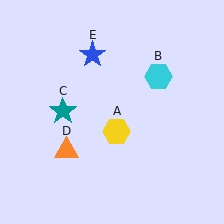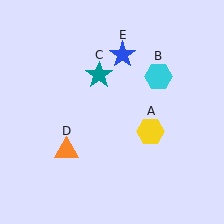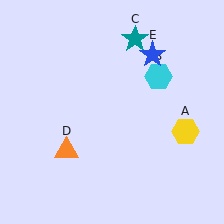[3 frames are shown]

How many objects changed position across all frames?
3 objects changed position: yellow hexagon (object A), teal star (object C), blue star (object E).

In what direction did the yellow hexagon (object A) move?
The yellow hexagon (object A) moved right.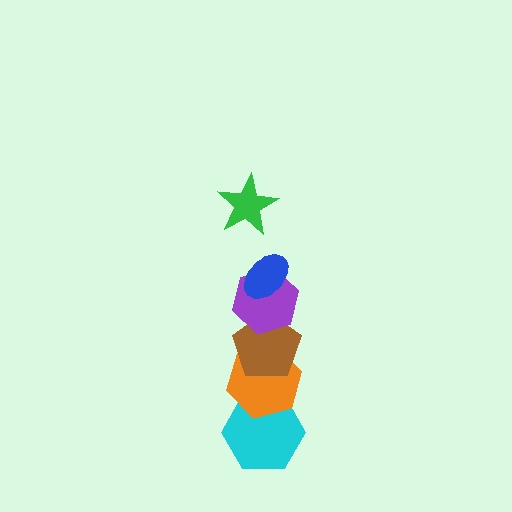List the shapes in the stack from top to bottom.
From top to bottom: the green star, the blue ellipse, the purple hexagon, the brown pentagon, the orange hexagon, the cyan hexagon.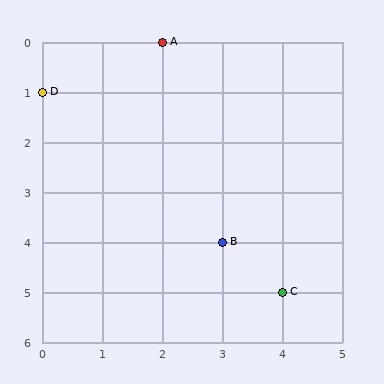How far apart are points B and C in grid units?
Points B and C are 1 column and 1 row apart (about 1.4 grid units diagonally).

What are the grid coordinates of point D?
Point D is at grid coordinates (0, 1).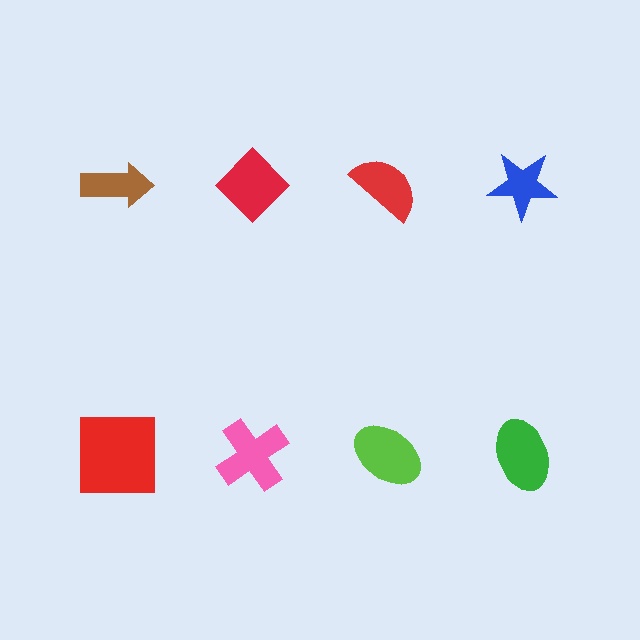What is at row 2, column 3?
A lime ellipse.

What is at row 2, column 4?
A green ellipse.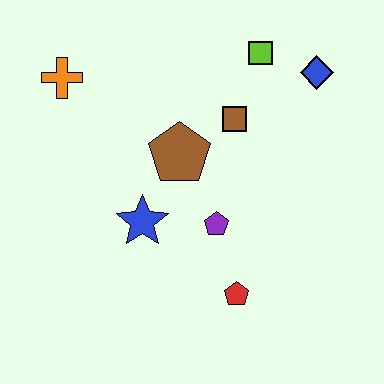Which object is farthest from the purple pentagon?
The orange cross is farthest from the purple pentagon.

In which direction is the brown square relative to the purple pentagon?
The brown square is above the purple pentagon.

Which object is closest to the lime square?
The blue diamond is closest to the lime square.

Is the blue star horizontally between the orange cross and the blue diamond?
Yes